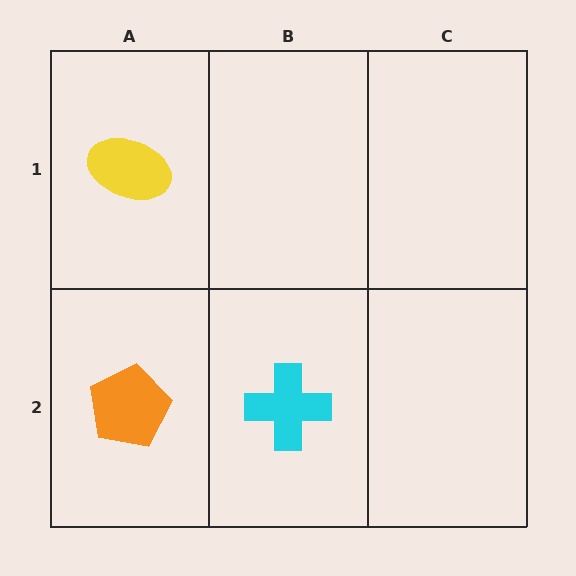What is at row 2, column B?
A cyan cross.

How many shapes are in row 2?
2 shapes.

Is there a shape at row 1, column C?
No, that cell is empty.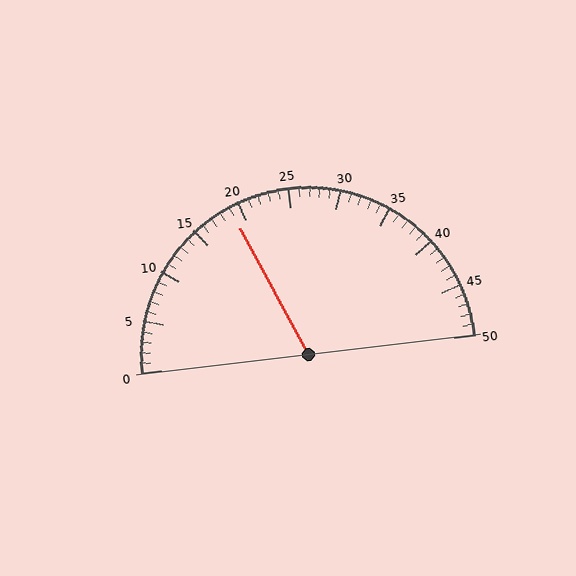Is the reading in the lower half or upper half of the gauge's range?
The reading is in the lower half of the range (0 to 50).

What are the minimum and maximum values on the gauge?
The gauge ranges from 0 to 50.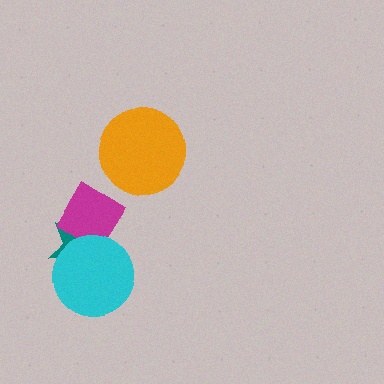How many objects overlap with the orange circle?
0 objects overlap with the orange circle.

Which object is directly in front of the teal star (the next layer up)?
The magenta diamond is directly in front of the teal star.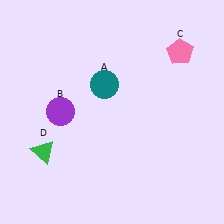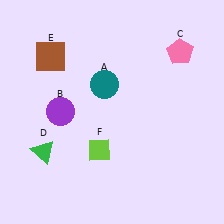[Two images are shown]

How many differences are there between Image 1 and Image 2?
There are 2 differences between the two images.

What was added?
A brown square (E), a lime diamond (F) were added in Image 2.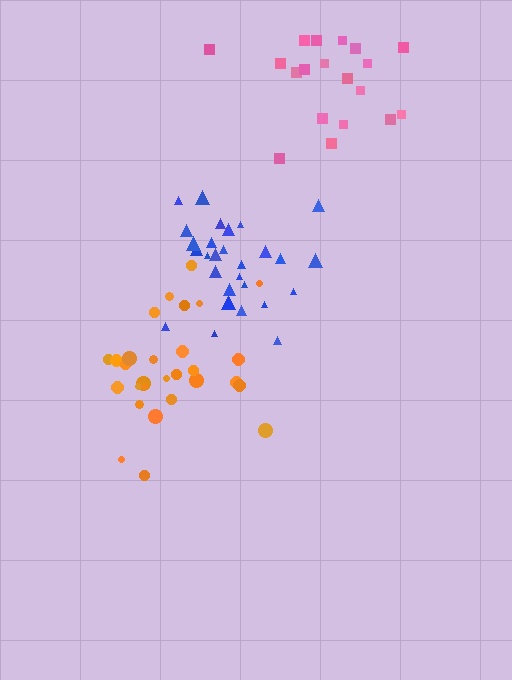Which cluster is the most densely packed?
Blue.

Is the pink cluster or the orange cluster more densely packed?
Orange.